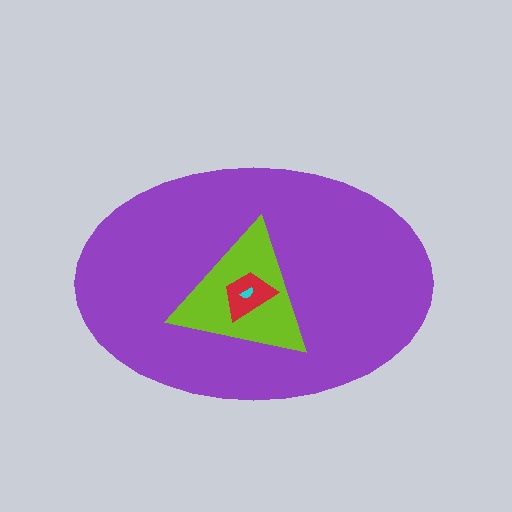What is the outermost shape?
The purple ellipse.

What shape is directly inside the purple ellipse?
The lime triangle.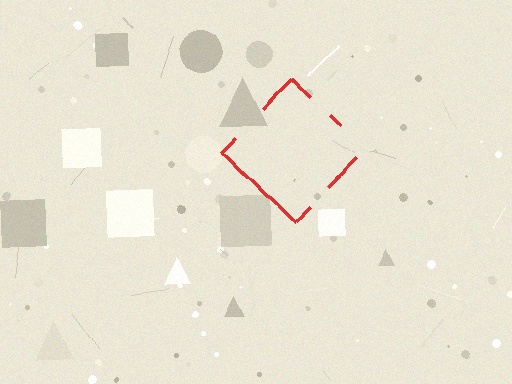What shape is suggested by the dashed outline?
The dashed outline suggests a diamond.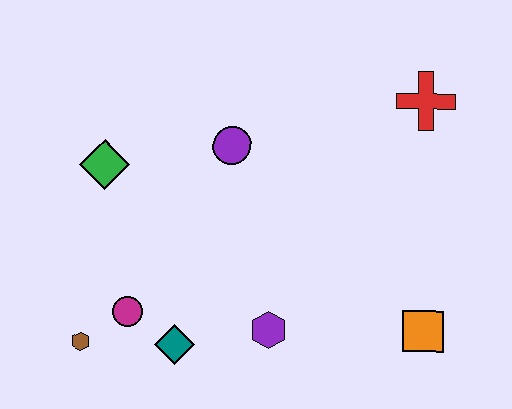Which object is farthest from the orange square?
The green diamond is farthest from the orange square.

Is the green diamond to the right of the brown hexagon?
Yes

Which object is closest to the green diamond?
The purple circle is closest to the green diamond.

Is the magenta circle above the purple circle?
No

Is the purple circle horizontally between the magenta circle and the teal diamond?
No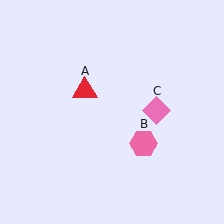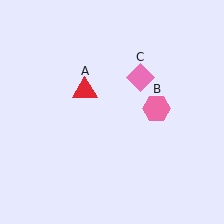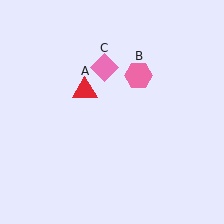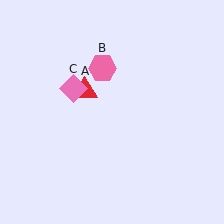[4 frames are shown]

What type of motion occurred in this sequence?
The pink hexagon (object B), pink diamond (object C) rotated counterclockwise around the center of the scene.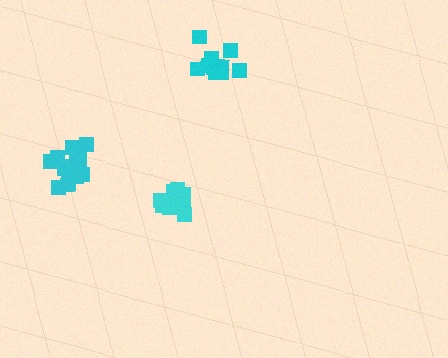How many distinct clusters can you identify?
There are 3 distinct clusters.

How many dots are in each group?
Group 1: 14 dots, Group 2: 10 dots, Group 3: 15 dots (39 total).